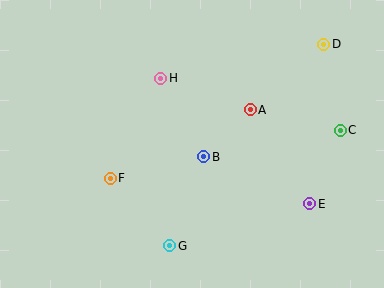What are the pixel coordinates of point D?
Point D is at (324, 44).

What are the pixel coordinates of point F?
Point F is at (110, 178).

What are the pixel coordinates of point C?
Point C is at (340, 130).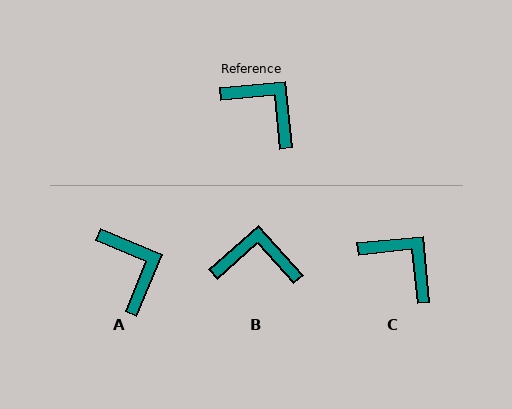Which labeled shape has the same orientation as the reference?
C.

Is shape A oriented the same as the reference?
No, it is off by about 28 degrees.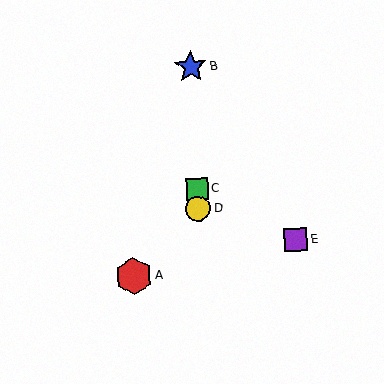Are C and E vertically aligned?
No, C is at x≈197 and E is at x≈296.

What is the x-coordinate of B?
Object B is at x≈191.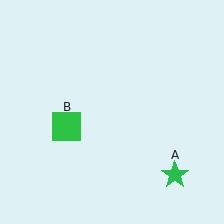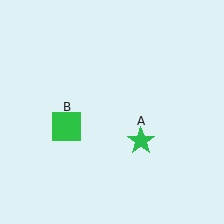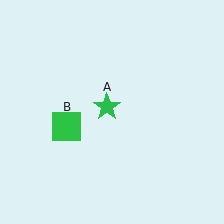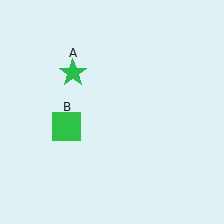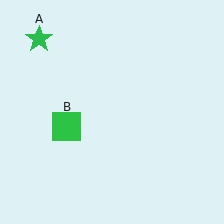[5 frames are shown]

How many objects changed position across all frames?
1 object changed position: green star (object A).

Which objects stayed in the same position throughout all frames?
Green square (object B) remained stationary.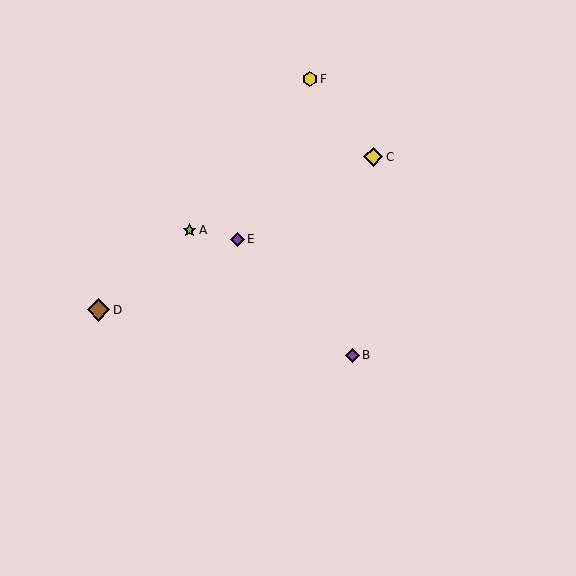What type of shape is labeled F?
Shape F is a yellow hexagon.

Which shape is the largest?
The brown diamond (labeled D) is the largest.